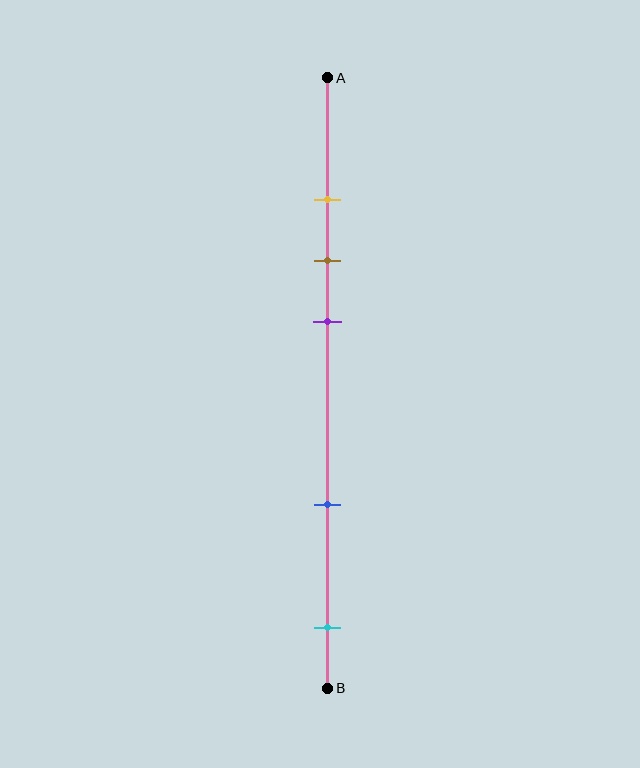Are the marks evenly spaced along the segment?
No, the marks are not evenly spaced.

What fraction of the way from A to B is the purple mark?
The purple mark is approximately 40% (0.4) of the way from A to B.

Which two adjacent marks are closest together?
The yellow and brown marks are the closest adjacent pair.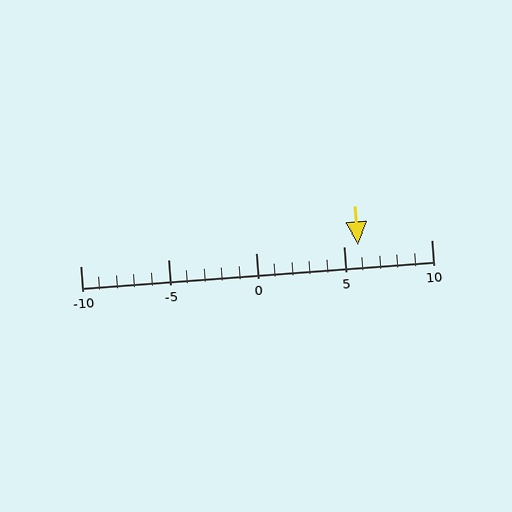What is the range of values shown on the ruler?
The ruler shows values from -10 to 10.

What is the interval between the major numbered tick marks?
The major tick marks are spaced 5 units apart.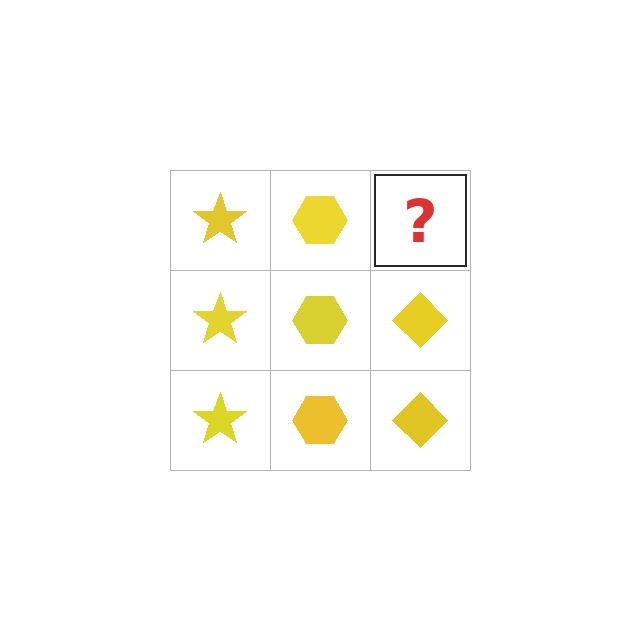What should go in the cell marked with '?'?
The missing cell should contain a yellow diamond.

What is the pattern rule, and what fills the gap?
The rule is that each column has a consistent shape. The gap should be filled with a yellow diamond.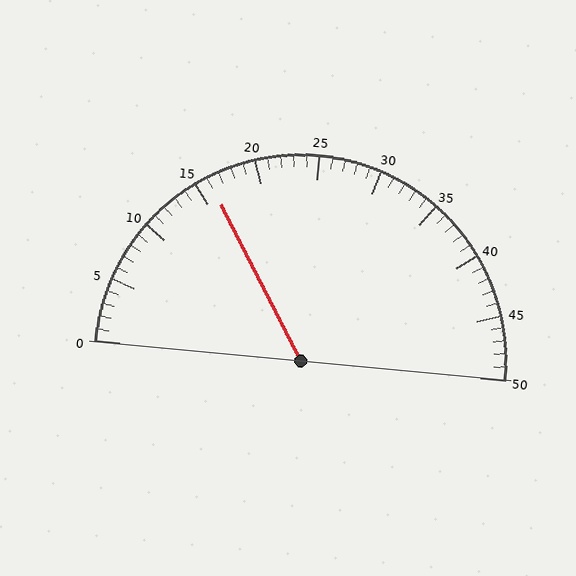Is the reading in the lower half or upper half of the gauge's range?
The reading is in the lower half of the range (0 to 50).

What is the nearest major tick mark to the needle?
The nearest major tick mark is 15.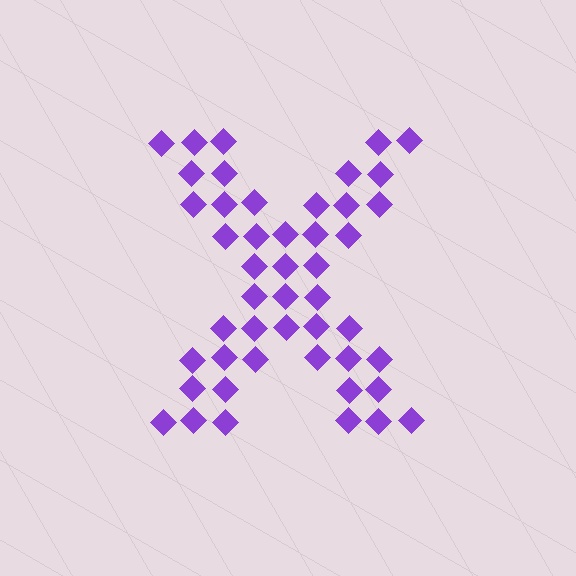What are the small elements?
The small elements are diamonds.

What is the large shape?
The large shape is the letter X.